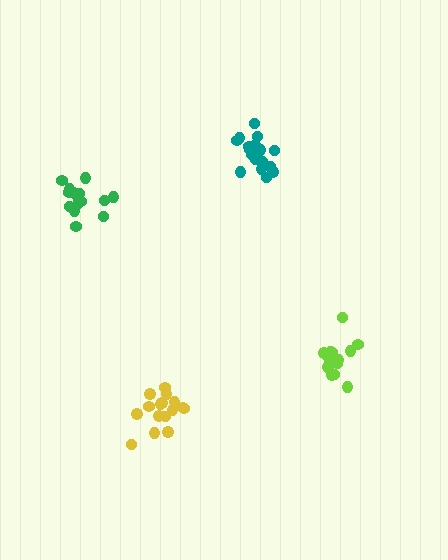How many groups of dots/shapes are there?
There are 4 groups.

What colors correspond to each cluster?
The clusters are colored: lime, green, teal, yellow.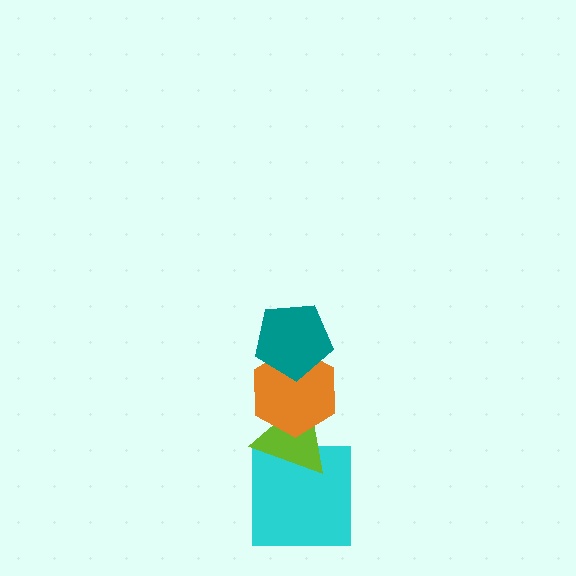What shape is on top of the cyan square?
The lime triangle is on top of the cyan square.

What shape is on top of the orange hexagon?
The teal pentagon is on top of the orange hexagon.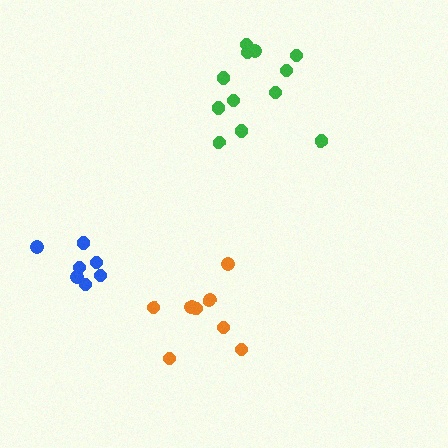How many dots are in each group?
Group 1: 8 dots, Group 2: 12 dots, Group 3: 7 dots (27 total).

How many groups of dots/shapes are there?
There are 3 groups.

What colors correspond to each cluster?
The clusters are colored: orange, green, blue.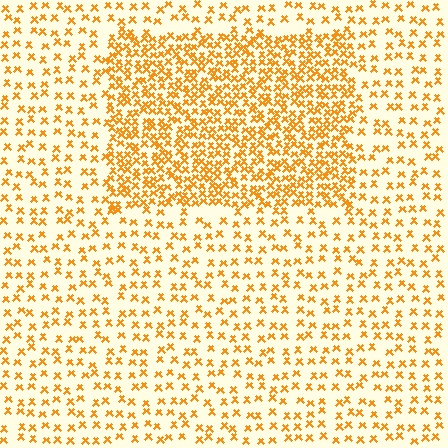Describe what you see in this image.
The image contains small orange elements arranged at two different densities. A rectangle-shaped region is visible where the elements are more densely packed than the surrounding area.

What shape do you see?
I see a rectangle.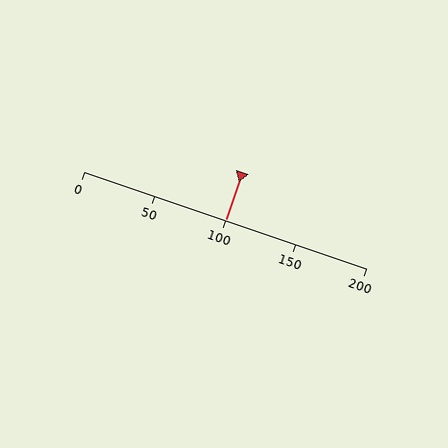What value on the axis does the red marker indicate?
The marker indicates approximately 100.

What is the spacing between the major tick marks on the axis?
The major ticks are spaced 50 apart.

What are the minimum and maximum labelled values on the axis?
The axis runs from 0 to 200.